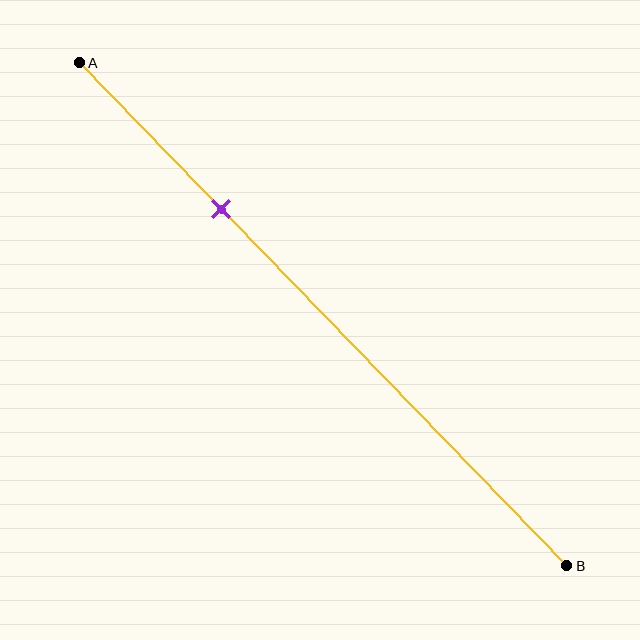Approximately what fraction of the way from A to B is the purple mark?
The purple mark is approximately 30% of the way from A to B.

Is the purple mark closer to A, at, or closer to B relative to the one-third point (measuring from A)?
The purple mark is closer to point A than the one-third point of segment AB.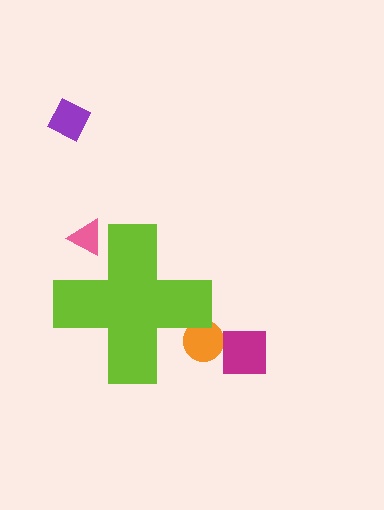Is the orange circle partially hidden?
Yes, the orange circle is partially hidden behind the lime cross.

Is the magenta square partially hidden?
No, the magenta square is fully visible.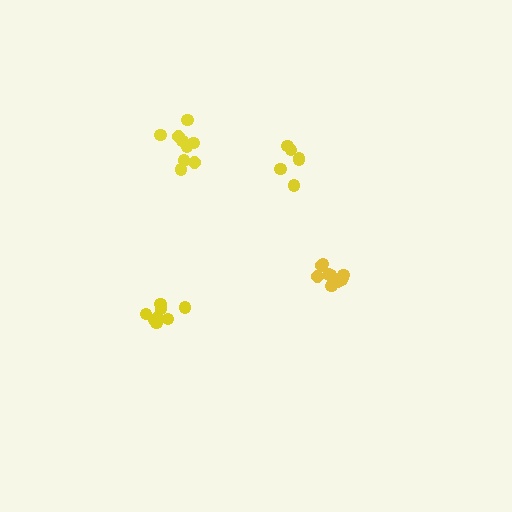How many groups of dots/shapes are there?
There are 4 groups.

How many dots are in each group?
Group 1: 8 dots, Group 2: 12 dots, Group 3: 6 dots, Group 4: 10 dots (36 total).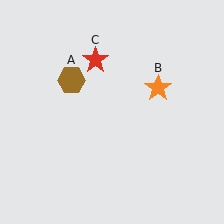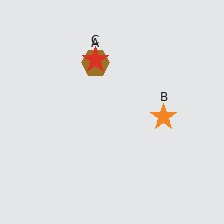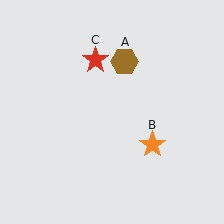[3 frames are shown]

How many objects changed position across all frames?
2 objects changed position: brown hexagon (object A), orange star (object B).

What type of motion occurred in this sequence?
The brown hexagon (object A), orange star (object B) rotated clockwise around the center of the scene.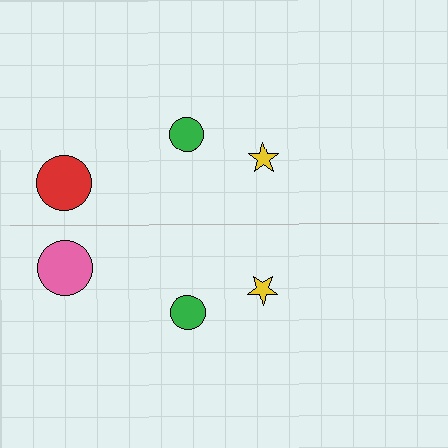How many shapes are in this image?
There are 6 shapes in this image.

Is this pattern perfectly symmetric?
No, the pattern is not perfectly symmetric. The pink circle on the bottom side breaks the symmetry — its mirror counterpart is red.